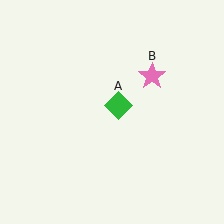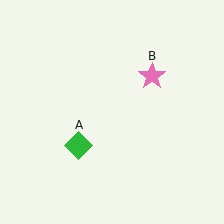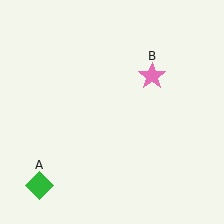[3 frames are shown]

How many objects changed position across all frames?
1 object changed position: green diamond (object A).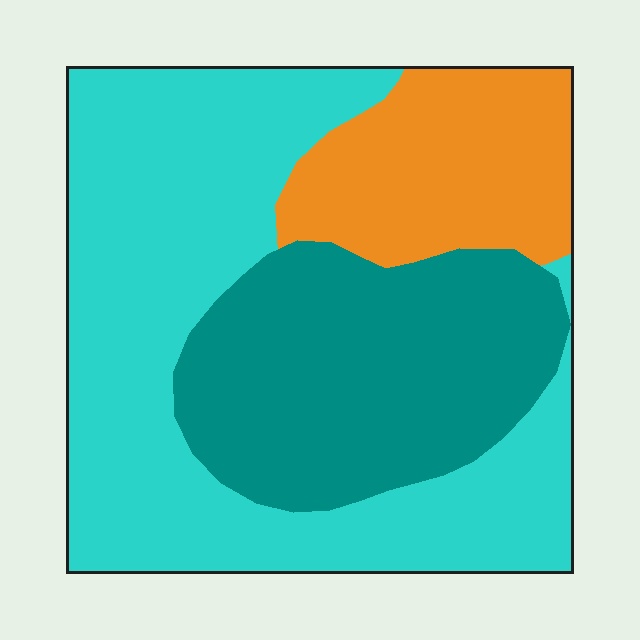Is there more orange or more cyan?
Cyan.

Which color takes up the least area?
Orange, at roughly 20%.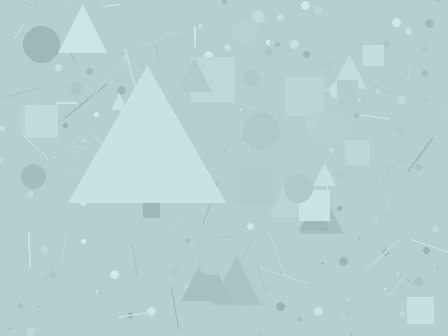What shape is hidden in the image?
A triangle is hidden in the image.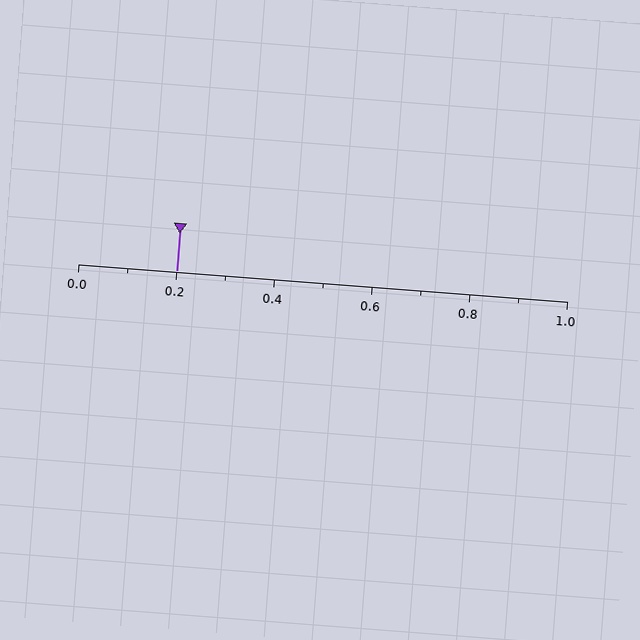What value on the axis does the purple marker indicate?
The marker indicates approximately 0.2.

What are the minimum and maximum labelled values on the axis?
The axis runs from 0.0 to 1.0.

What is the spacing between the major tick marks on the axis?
The major ticks are spaced 0.2 apart.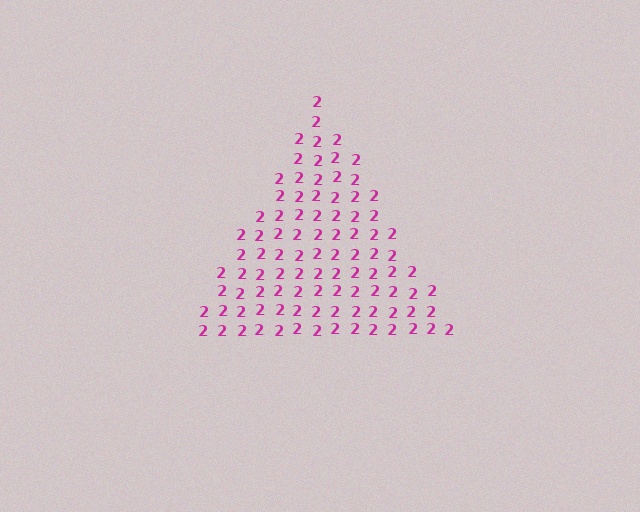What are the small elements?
The small elements are digit 2's.